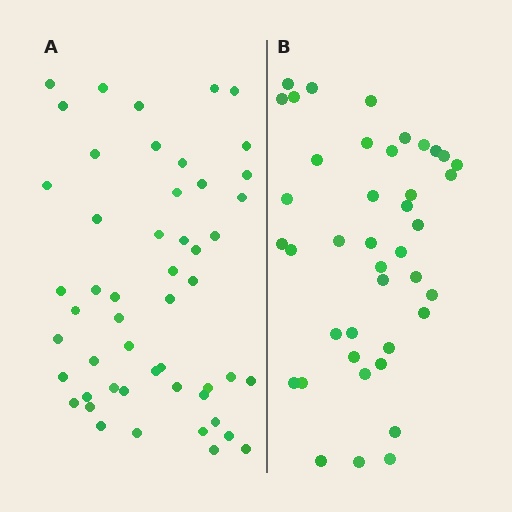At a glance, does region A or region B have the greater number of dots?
Region A (the left region) has more dots.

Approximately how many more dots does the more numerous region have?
Region A has roughly 10 or so more dots than region B.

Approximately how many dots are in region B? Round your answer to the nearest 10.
About 40 dots. (The exact count is 41, which rounds to 40.)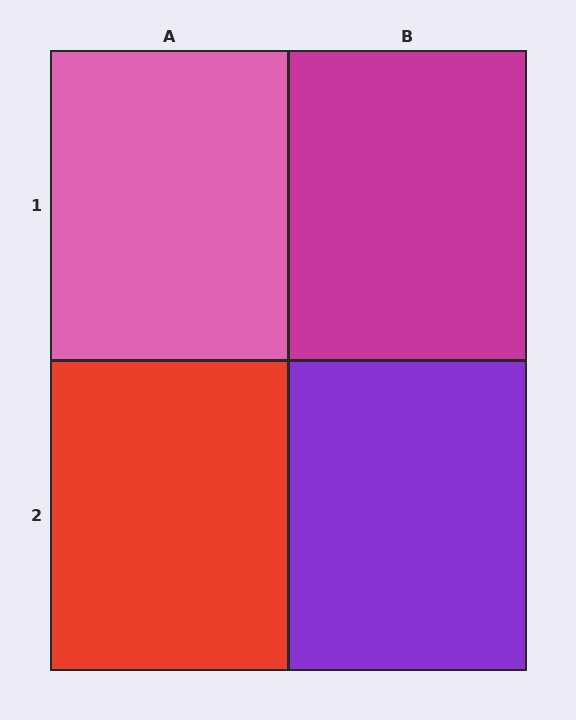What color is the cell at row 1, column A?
Pink.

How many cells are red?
1 cell is red.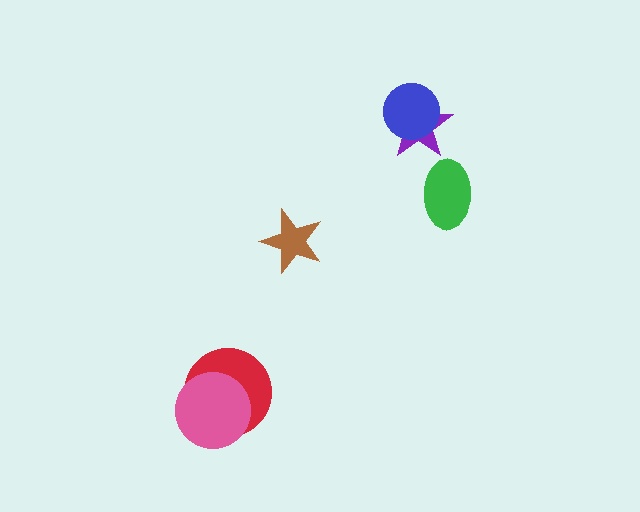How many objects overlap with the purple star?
1 object overlaps with the purple star.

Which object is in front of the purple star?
The blue circle is in front of the purple star.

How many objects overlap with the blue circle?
1 object overlaps with the blue circle.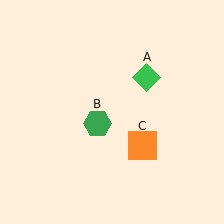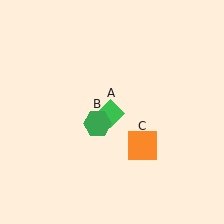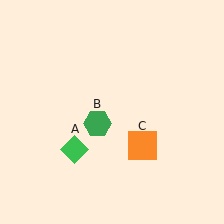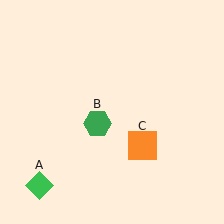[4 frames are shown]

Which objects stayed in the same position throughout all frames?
Green hexagon (object B) and orange square (object C) remained stationary.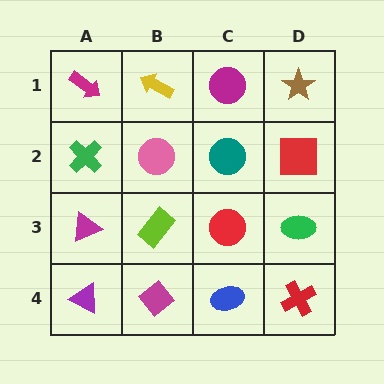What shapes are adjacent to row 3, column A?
A green cross (row 2, column A), a purple triangle (row 4, column A), a lime rectangle (row 3, column B).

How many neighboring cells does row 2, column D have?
3.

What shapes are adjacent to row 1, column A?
A green cross (row 2, column A), a yellow arrow (row 1, column B).